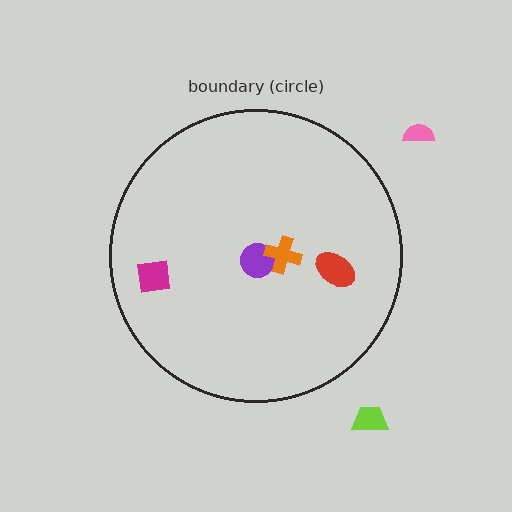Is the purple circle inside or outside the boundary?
Inside.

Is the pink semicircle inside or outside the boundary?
Outside.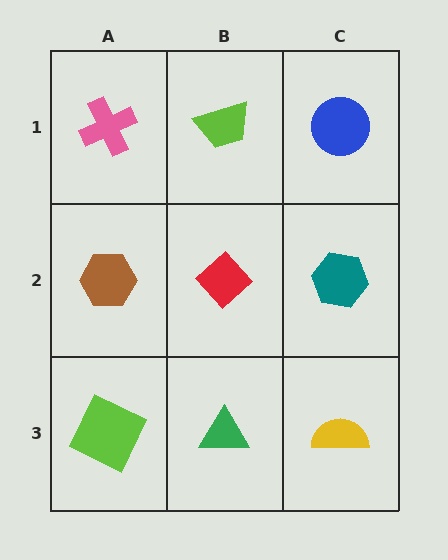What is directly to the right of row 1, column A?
A lime trapezoid.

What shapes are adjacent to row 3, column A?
A brown hexagon (row 2, column A), a green triangle (row 3, column B).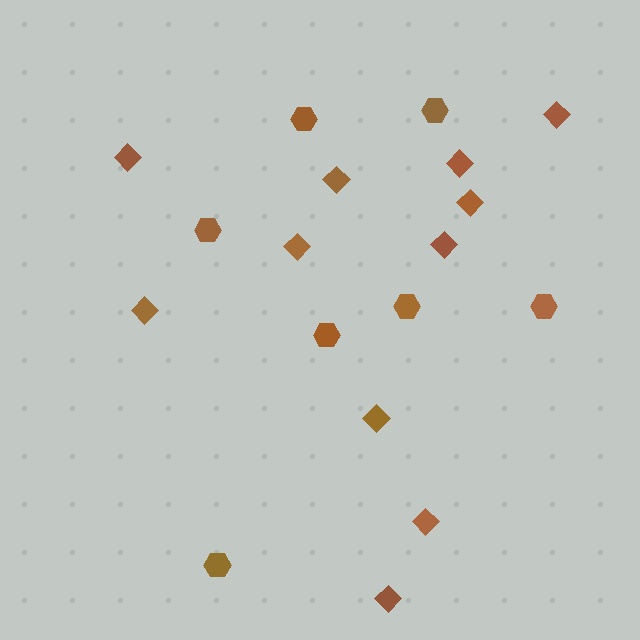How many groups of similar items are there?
There are 2 groups: one group of diamonds (11) and one group of hexagons (7).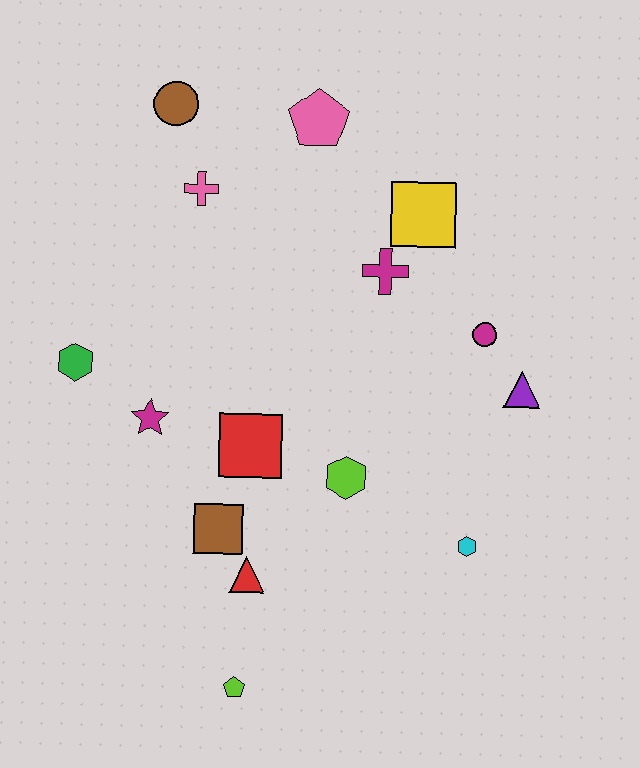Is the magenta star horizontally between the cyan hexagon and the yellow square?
No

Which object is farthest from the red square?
The brown circle is farthest from the red square.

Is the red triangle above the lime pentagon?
Yes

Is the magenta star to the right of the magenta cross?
No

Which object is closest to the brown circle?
The pink cross is closest to the brown circle.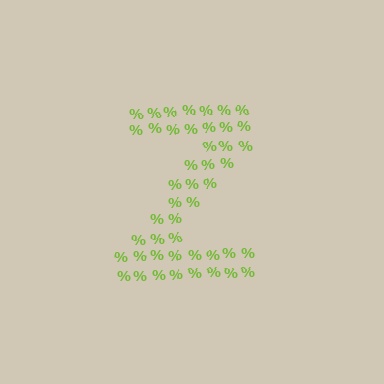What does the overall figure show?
The overall figure shows the letter Z.